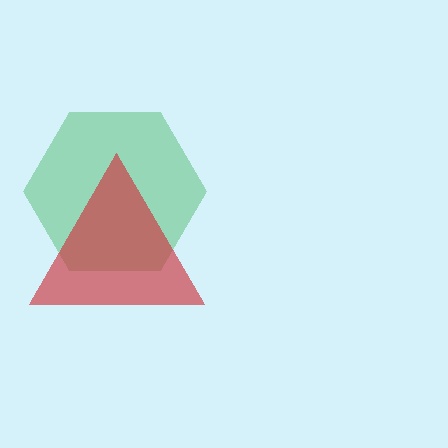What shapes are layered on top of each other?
The layered shapes are: a green hexagon, a red triangle.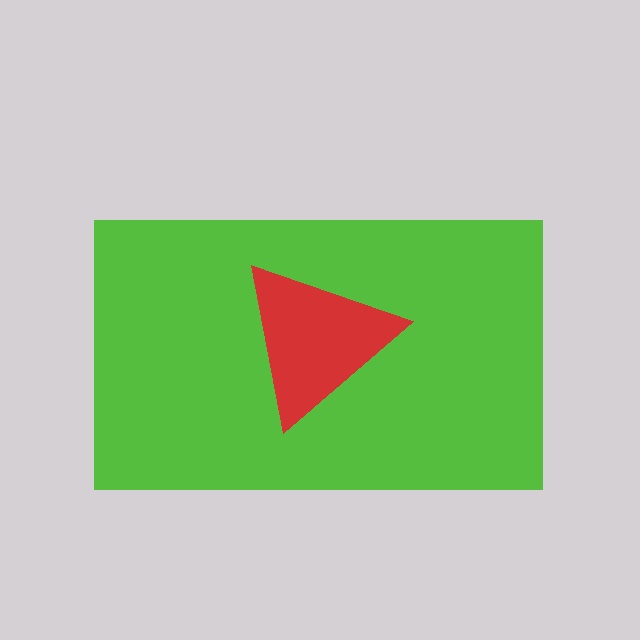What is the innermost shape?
The red triangle.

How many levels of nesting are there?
2.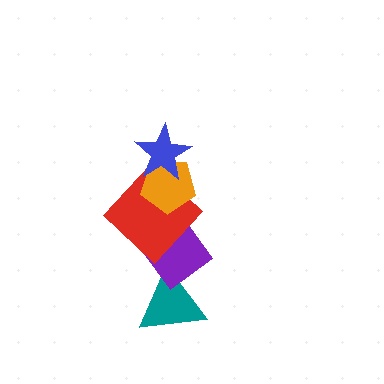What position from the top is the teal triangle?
The teal triangle is 5th from the top.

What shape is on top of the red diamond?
The orange pentagon is on top of the red diamond.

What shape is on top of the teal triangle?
The purple diamond is on top of the teal triangle.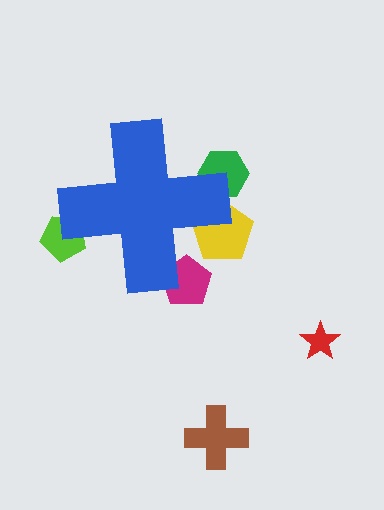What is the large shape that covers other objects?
A blue cross.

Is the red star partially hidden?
No, the red star is fully visible.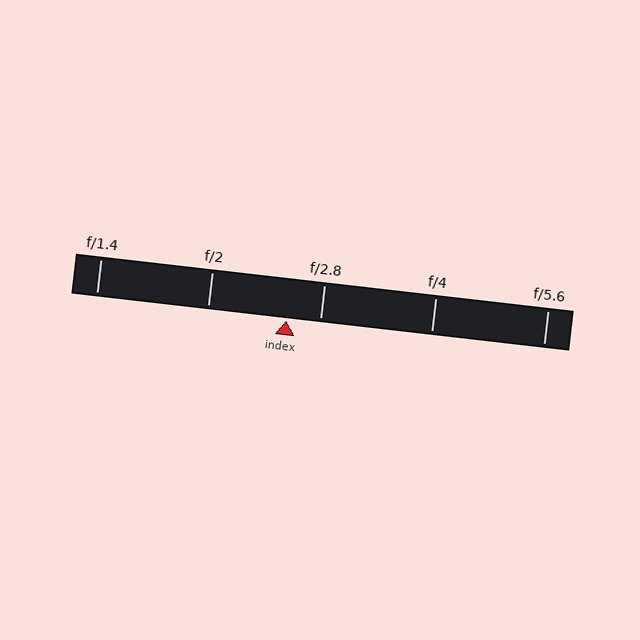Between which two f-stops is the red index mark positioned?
The index mark is between f/2 and f/2.8.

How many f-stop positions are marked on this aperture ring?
There are 5 f-stop positions marked.